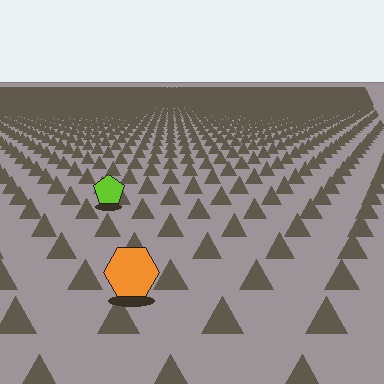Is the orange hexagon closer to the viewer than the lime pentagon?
Yes. The orange hexagon is closer — you can tell from the texture gradient: the ground texture is coarser near it.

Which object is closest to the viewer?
The orange hexagon is closest. The texture marks near it are larger and more spread out.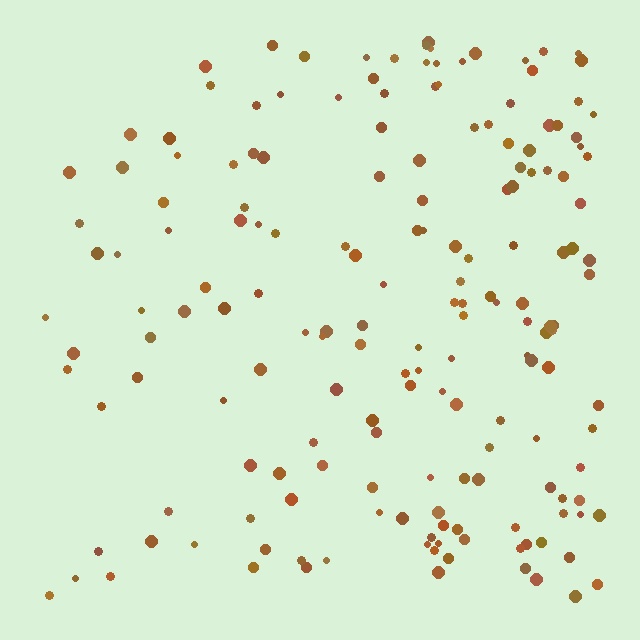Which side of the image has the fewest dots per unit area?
The left.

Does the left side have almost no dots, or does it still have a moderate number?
Still a moderate number, just noticeably fewer than the right.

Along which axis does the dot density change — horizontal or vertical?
Horizontal.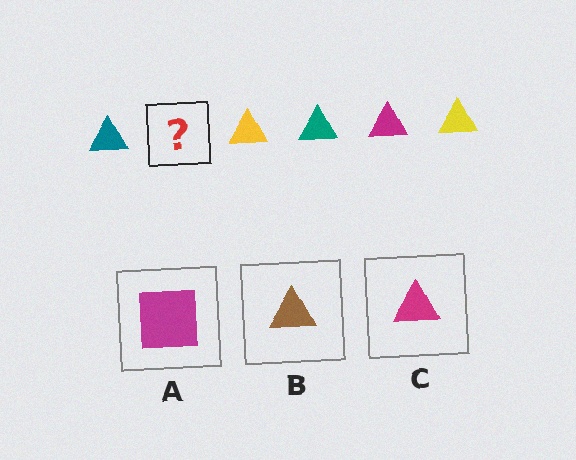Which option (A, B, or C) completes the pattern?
C.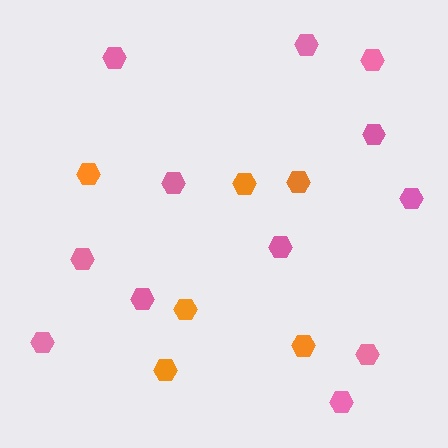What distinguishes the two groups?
There are 2 groups: one group of pink hexagons (12) and one group of orange hexagons (6).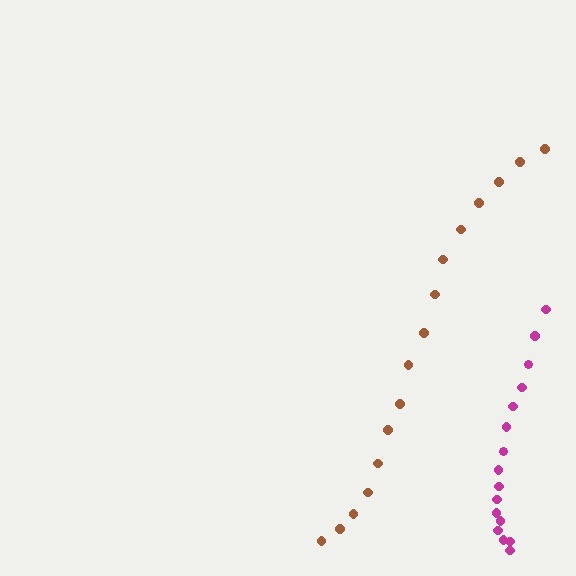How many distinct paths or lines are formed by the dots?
There are 2 distinct paths.